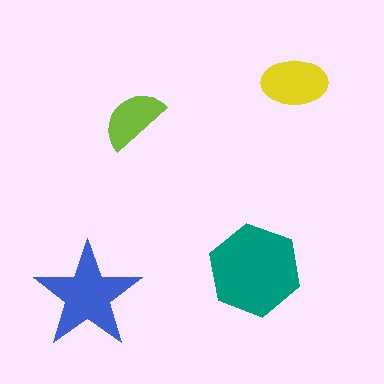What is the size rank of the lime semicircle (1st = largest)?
4th.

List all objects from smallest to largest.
The lime semicircle, the yellow ellipse, the blue star, the teal hexagon.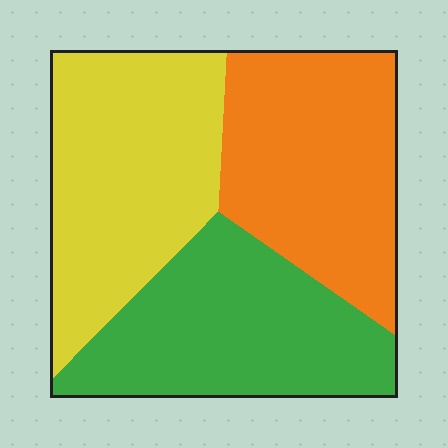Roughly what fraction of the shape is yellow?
Yellow takes up between a third and a half of the shape.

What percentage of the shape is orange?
Orange covers 33% of the shape.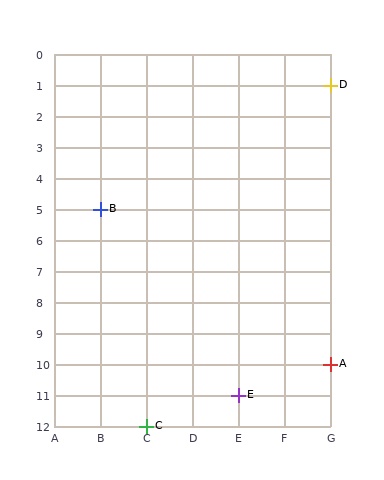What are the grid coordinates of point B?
Point B is at grid coordinates (B, 5).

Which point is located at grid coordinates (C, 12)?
Point C is at (C, 12).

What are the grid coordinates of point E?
Point E is at grid coordinates (E, 11).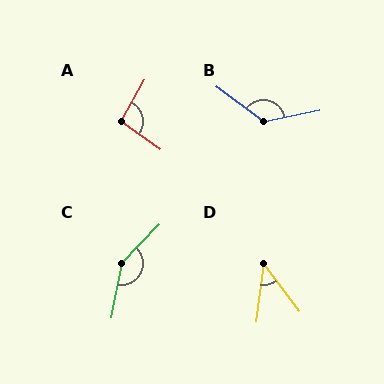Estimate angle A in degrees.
Approximately 97 degrees.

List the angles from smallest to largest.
D (44°), A (97°), B (132°), C (147°).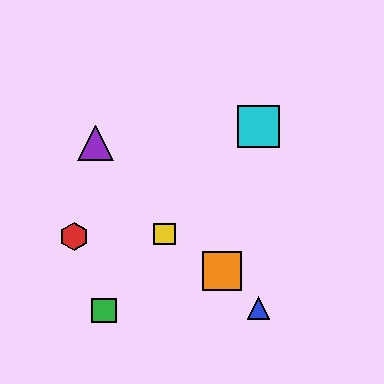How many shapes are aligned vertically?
2 shapes (the blue triangle, the cyan square) are aligned vertically.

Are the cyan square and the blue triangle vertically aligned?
Yes, both are at x≈258.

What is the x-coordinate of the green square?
The green square is at x≈104.